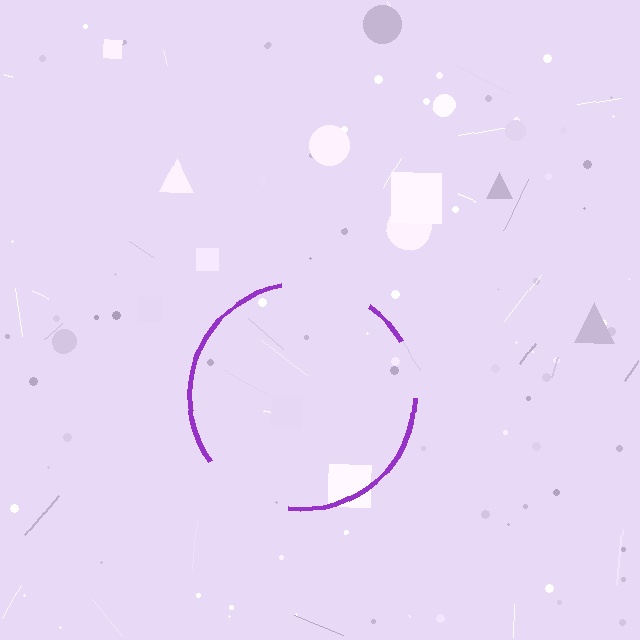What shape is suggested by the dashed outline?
The dashed outline suggests a circle.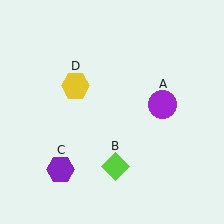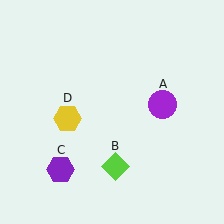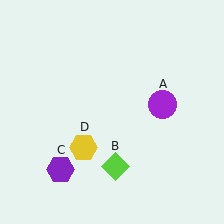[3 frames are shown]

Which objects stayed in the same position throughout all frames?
Purple circle (object A) and lime diamond (object B) and purple hexagon (object C) remained stationary.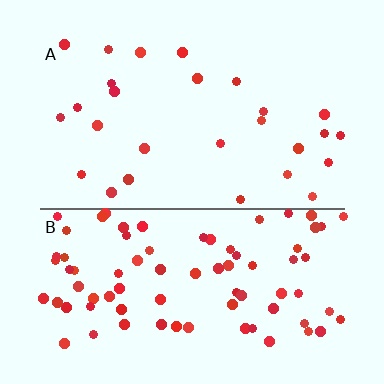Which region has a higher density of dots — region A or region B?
B (the bottom).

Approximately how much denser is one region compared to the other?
Approximately 3.0× — region B over region A.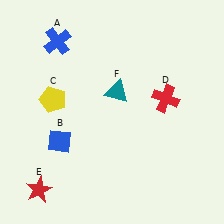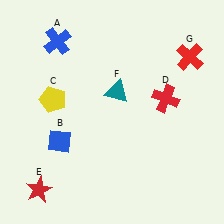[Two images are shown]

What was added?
A red cross (G) was added in Image 2.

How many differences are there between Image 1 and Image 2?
There is 1 difference between the two images.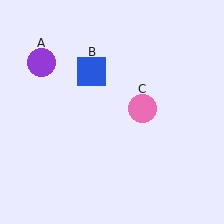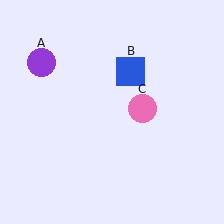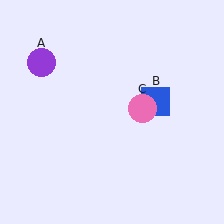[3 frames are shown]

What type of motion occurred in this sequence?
The blue square (object B) rotated clockwise around the center of the scene.